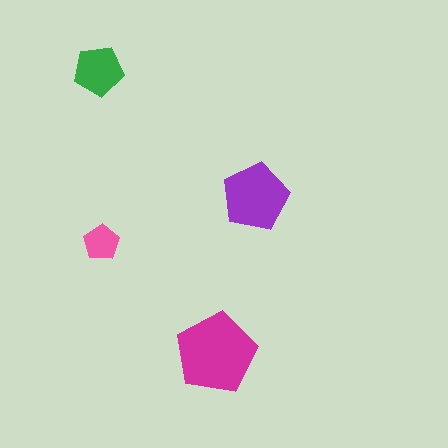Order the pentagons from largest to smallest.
the magenta one, the purple one, the green one, the pink one.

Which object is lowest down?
The magenta pentagon is bottommost.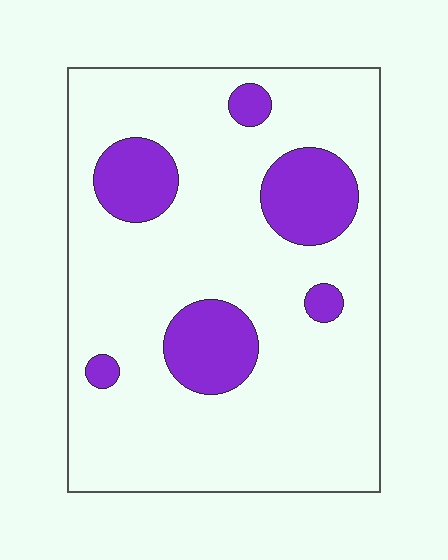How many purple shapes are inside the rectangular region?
6.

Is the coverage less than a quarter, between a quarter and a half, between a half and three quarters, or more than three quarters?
Less than a quarter.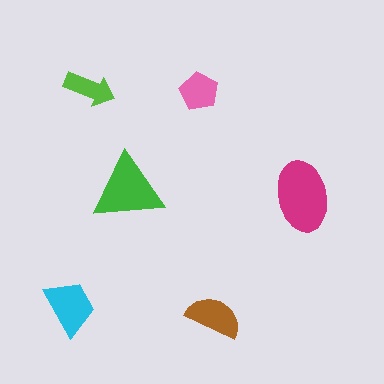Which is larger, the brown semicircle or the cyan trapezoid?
The cyan trapezoid.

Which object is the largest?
The magenta ellipse.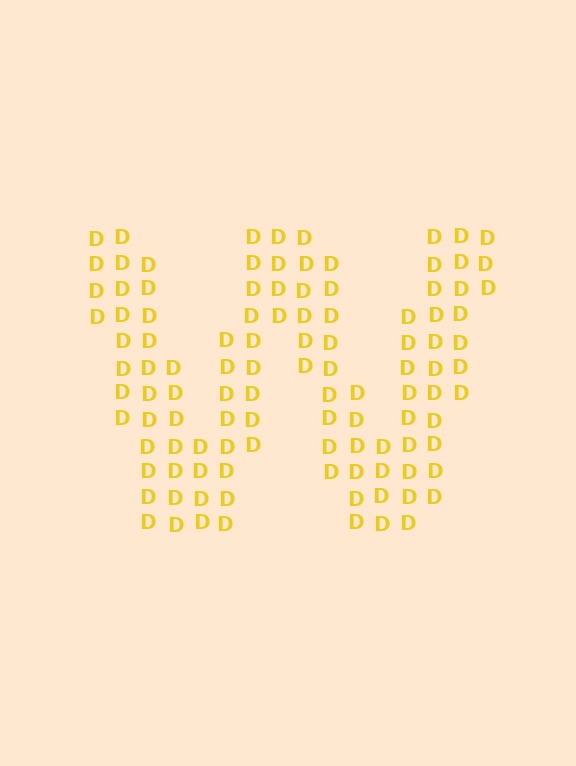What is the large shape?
The large shape is the letter W.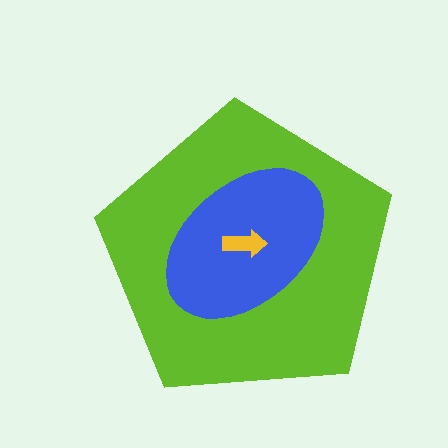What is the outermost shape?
The lime pentagon.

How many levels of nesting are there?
3.